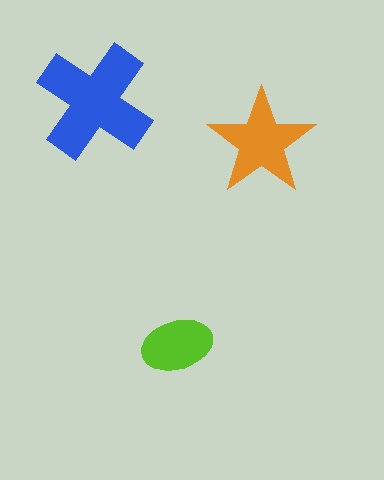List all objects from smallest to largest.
The lime ellipse, the orange star, the blue cross.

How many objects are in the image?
There are 3 objects in the image.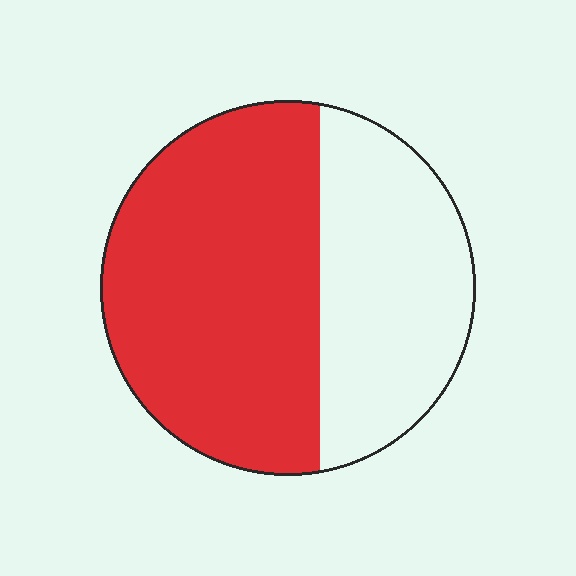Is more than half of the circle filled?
Yes.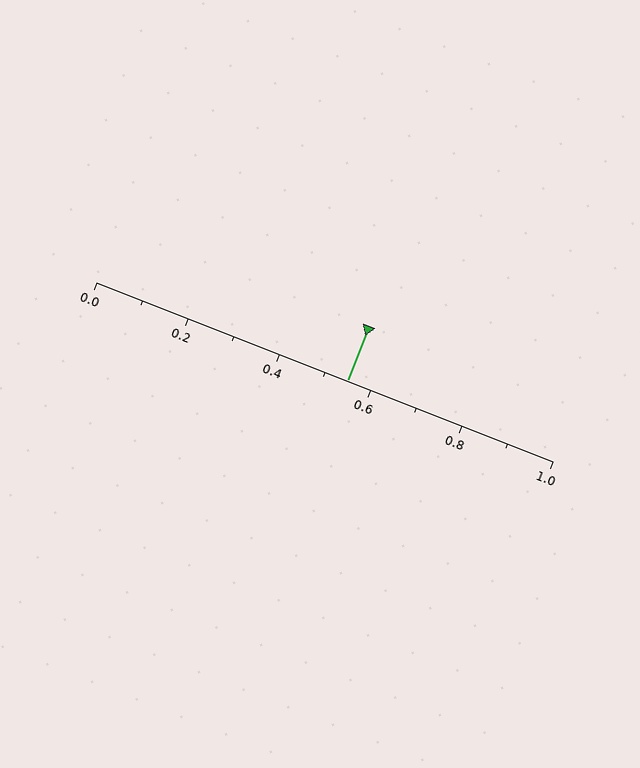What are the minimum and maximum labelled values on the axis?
The axis runs from 0.0 to 1.0.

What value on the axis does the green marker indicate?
The marker indicates approximately 0.55.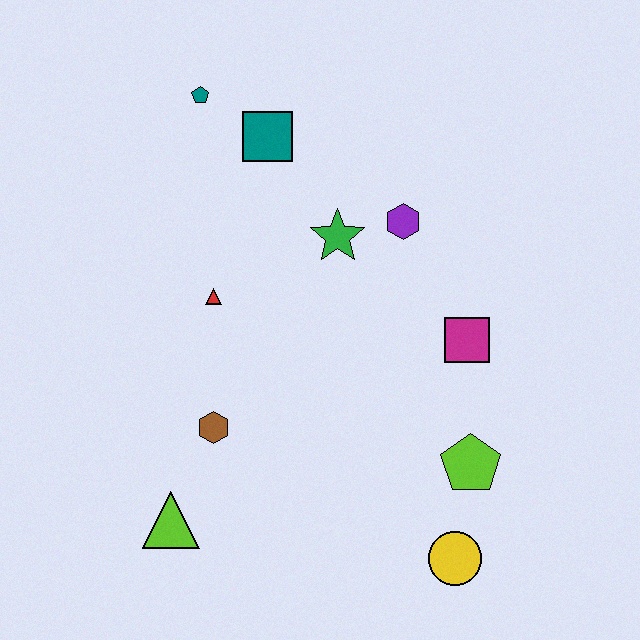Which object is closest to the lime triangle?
The brown hexagon is closest to the lime triangle.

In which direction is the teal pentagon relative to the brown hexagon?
The teal pentagon is above the brown hexagon.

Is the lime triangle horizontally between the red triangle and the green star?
No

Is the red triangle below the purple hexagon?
Yes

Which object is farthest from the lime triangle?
The teal pentagon is farthest from the lime triangle.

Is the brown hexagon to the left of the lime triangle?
No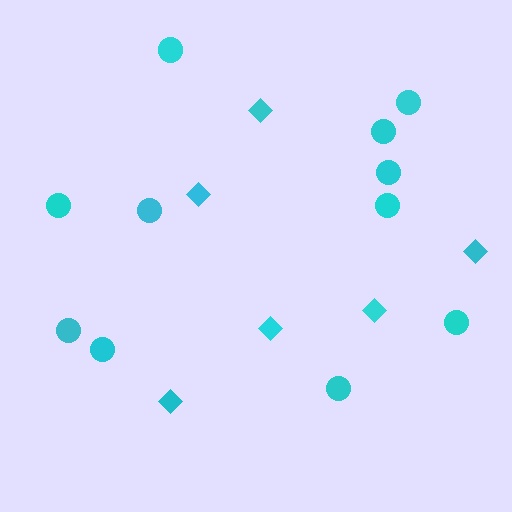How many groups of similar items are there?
There are 2 groups: one group of diamonds (6) and one group of circles (11).